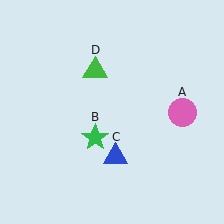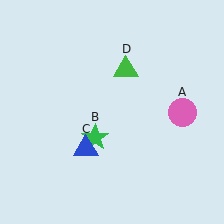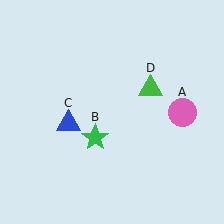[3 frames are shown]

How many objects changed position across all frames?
2 objects changed position: blue triangle (object C), green triangle (object D).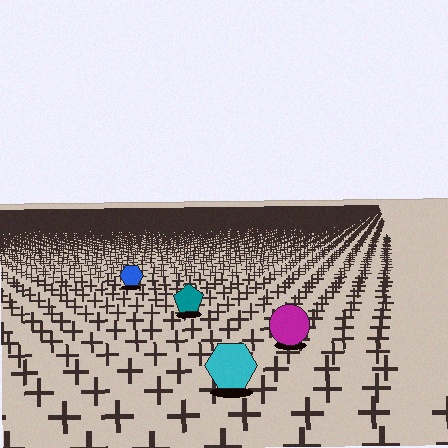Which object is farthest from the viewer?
The blue hexagon is farthest from the viewer. It appears smaller and the ground texture around it is denser.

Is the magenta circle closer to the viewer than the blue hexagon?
Yes. The magenta circle is closer — you can tell from the texture gradient: the ground texture is coarser near it.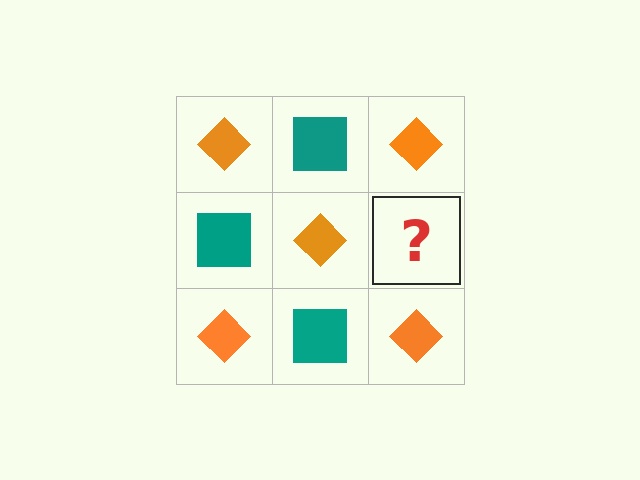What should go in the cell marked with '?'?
The missing cell should contain a teal square.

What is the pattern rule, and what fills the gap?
The rule is that it alternates orange diamond and teal square in a checkerboard pattern. The gap should be filled with a teal square.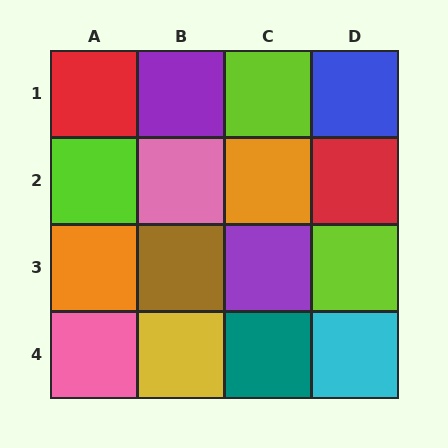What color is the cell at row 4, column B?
Yellow.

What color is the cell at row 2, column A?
Lime.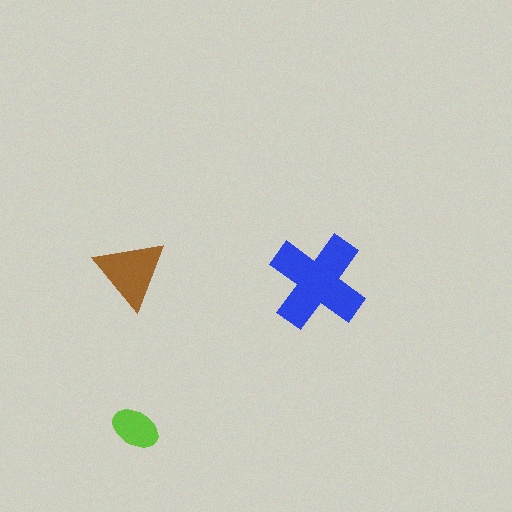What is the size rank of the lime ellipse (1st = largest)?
3rd.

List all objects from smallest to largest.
The lime ellipse, the brown triangle, the blue cross.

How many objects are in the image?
There are 3 objects in the image.